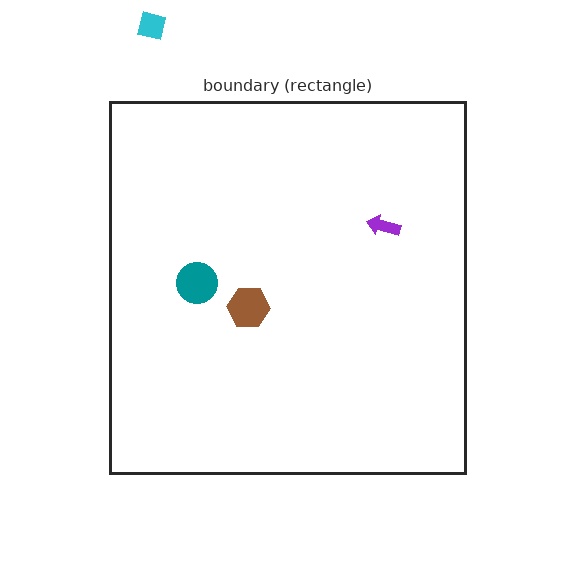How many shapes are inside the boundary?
3 inside, 1 outside.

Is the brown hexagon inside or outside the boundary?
Inside.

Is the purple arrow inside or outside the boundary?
Inside.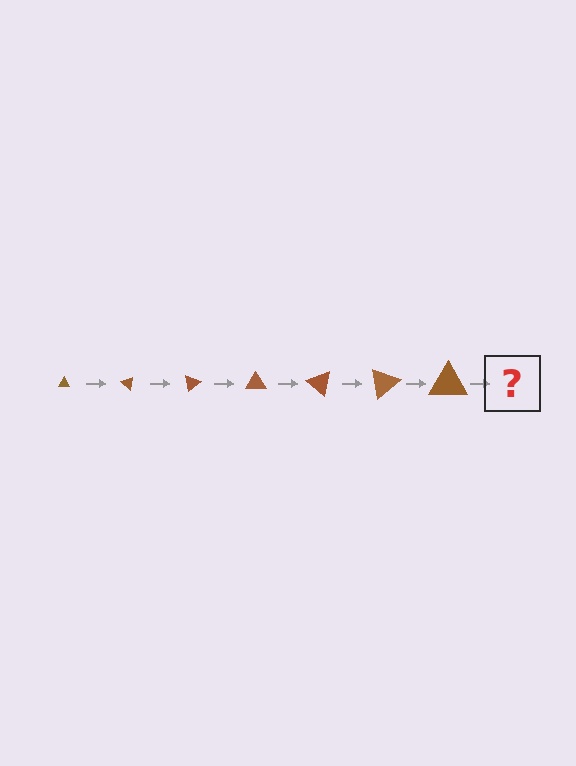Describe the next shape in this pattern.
It should be a triangle, larger than the previous one and rotated 280 degrees from the start.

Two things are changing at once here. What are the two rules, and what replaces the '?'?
The two rules are that the triangle grows larger each step and it rotates 40 degrees each step. The '?' should be a triangle, larger than the previous one and rotated 280 degrees from the start.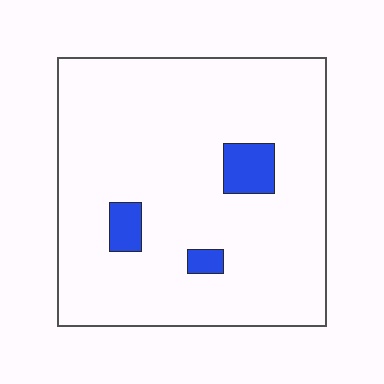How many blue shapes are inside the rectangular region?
3.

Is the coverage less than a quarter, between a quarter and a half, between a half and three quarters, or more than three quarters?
Less than a quarter.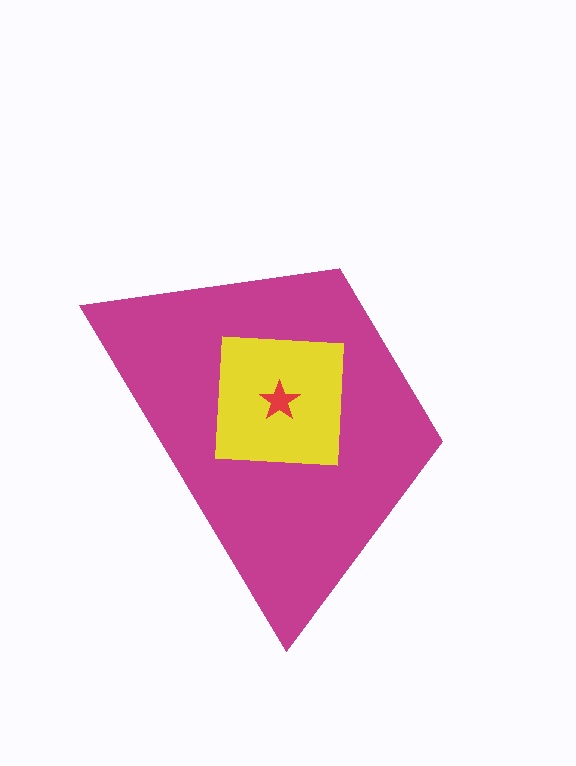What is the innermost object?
The red star.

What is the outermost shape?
The magenta trapezoid.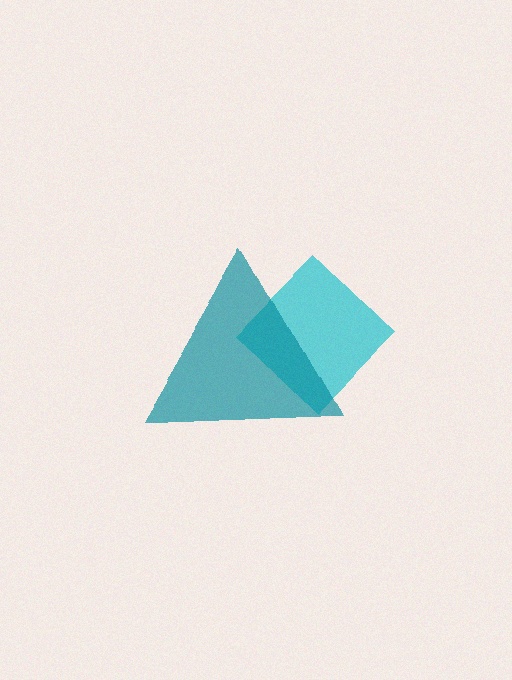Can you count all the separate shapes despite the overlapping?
Yes, there are 2 separate shapes.